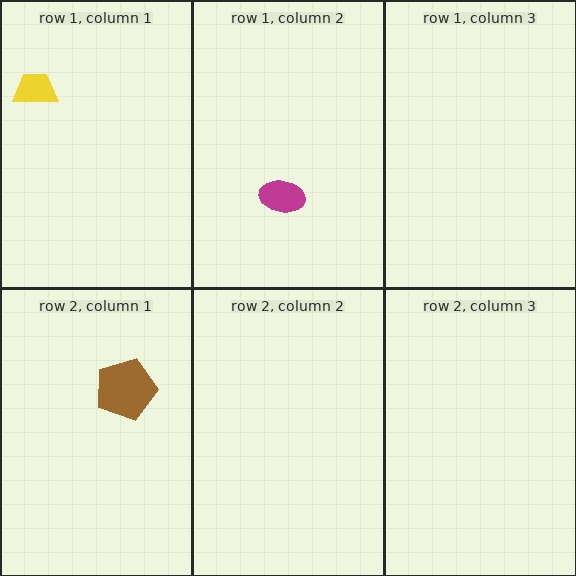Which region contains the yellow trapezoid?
The row 1, column 1 region.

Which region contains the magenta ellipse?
The row 1, column 2 region.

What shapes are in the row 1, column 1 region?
The yellow trapezoid.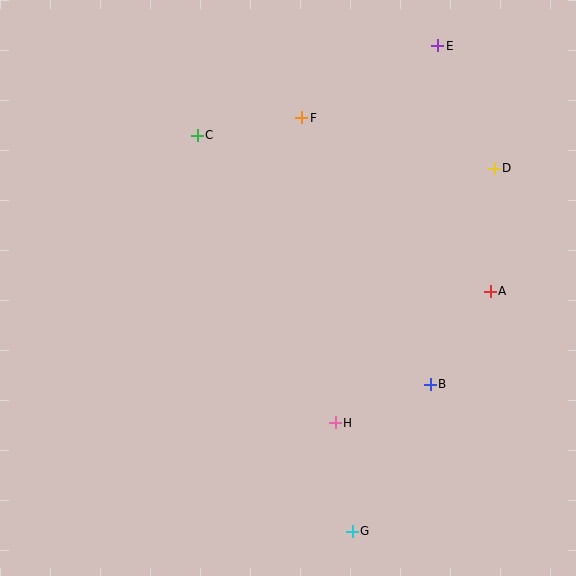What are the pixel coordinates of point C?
Point C is at (197, 135).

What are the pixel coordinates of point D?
Point D is at (494, 168).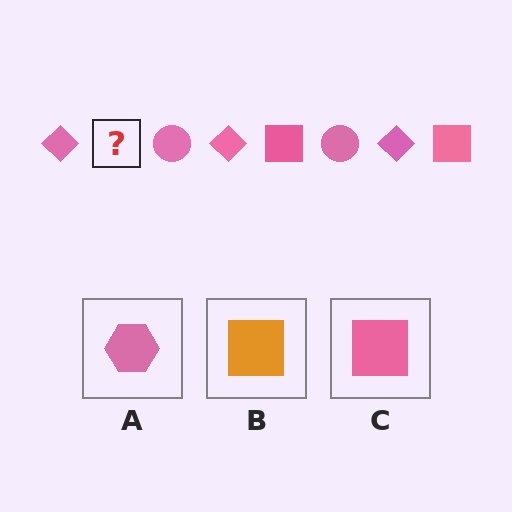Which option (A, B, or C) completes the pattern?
C.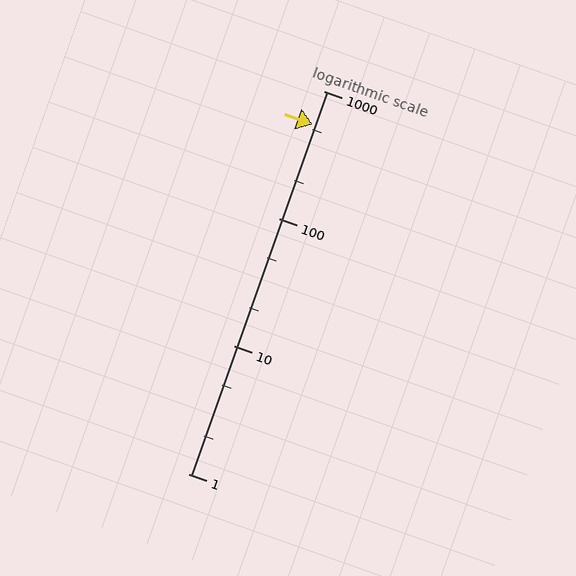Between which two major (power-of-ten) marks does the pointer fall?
The pointer is between 100 and 1000.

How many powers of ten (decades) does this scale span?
The scale spans 3 decades, from 1 to 1000.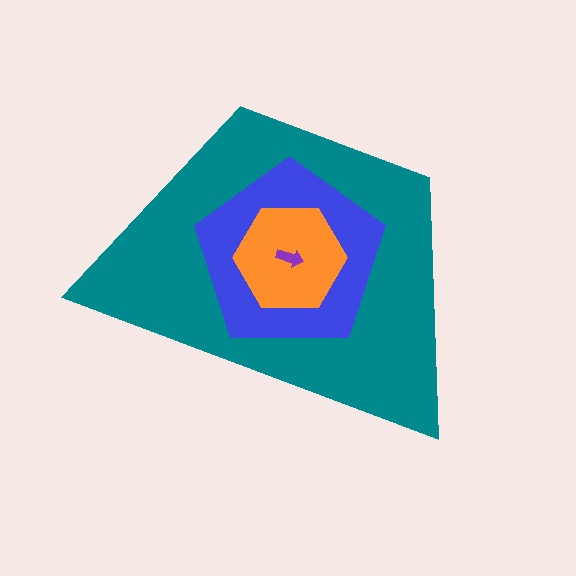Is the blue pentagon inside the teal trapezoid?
Yes.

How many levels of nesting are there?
4.